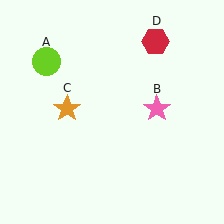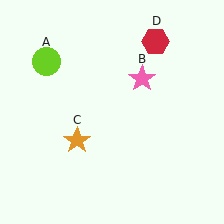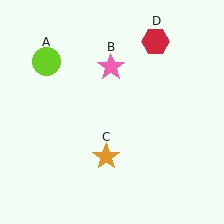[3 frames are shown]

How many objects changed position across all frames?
2 objects changed position: pink star (object B), orange star (object C).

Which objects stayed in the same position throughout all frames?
Lime circle (object A) and red hexagon (object D) remained stationary.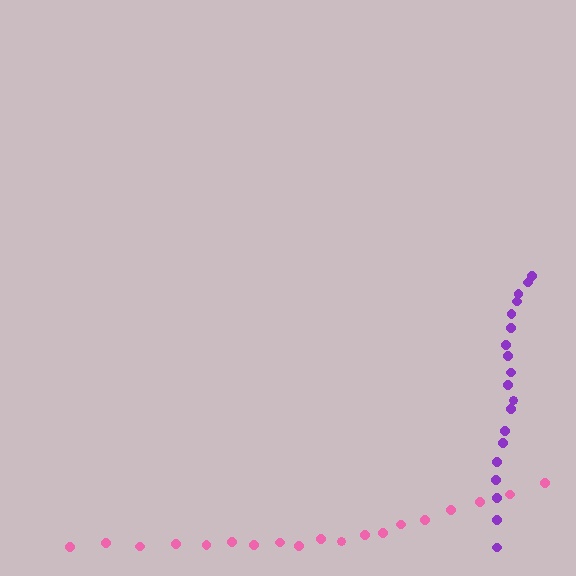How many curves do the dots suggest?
There are 2 distinct paths.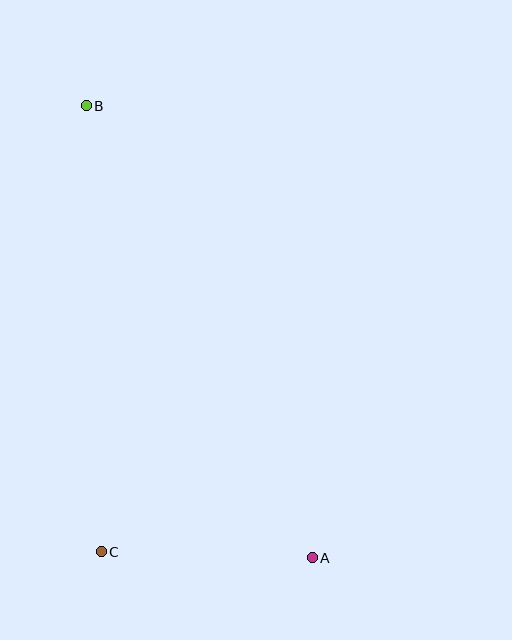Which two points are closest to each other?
Points A and C are closest to each other.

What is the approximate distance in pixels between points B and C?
The distance between B and C is approximately 446 pixels.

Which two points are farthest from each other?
Points A and B are farthest from each other.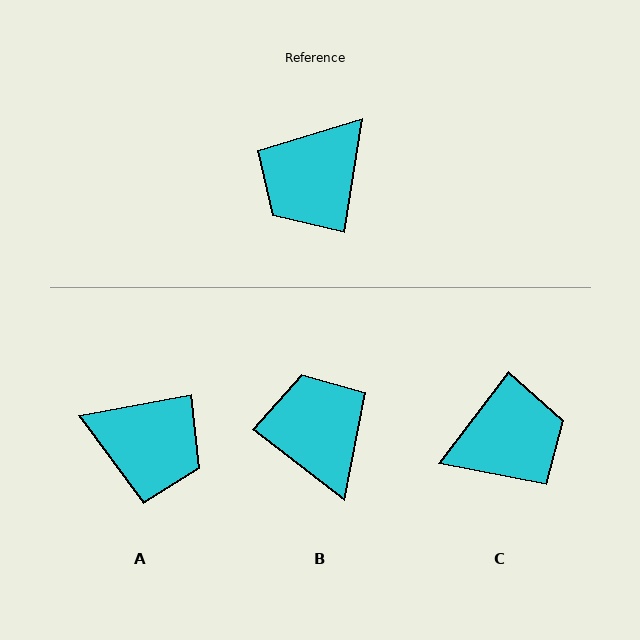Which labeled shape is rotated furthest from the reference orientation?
C, about 152 degrees away.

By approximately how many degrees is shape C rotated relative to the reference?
Approximately 152 degrees counter-clockwise.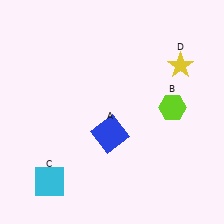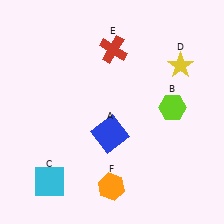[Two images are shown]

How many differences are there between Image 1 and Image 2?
There are 2 differences between the two images.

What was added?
A red cross (E), an orange hexagon (F) were added in Image 2.